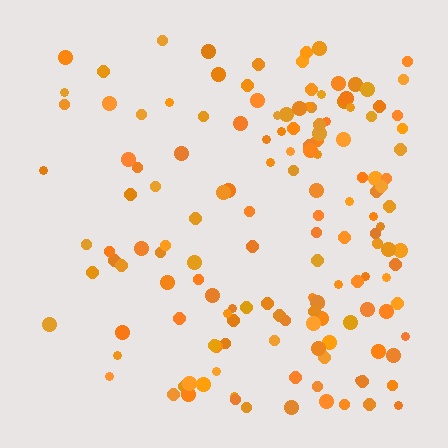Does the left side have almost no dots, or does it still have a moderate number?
Still a moderate number, just noticeably fewer than the right.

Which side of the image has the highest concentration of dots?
The right.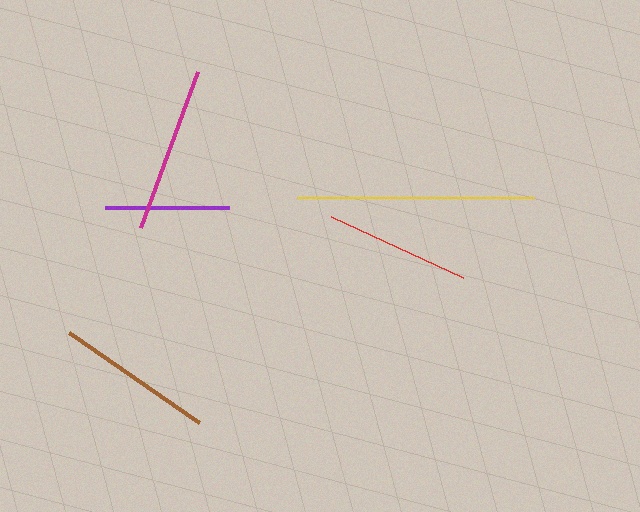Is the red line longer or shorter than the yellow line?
The yellow line is longer than the red line.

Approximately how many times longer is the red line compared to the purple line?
The red line is approximately 1.2 times the length of the purple line.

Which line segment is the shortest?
The purple line is the shortest at approximately 124 pixels.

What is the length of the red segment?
The red segment is approximately 145 pixels long.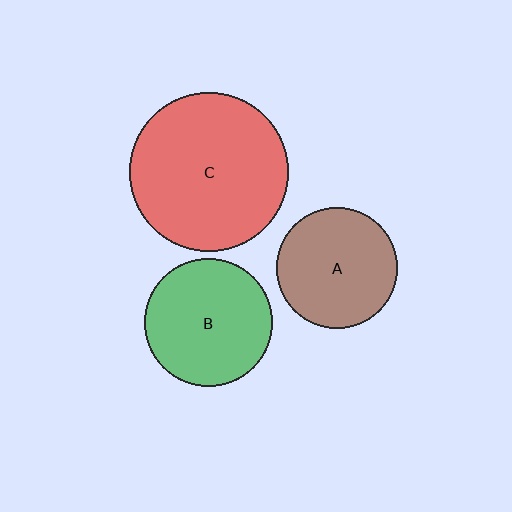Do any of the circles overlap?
No, none of the circles overlap.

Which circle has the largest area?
Circle C (red).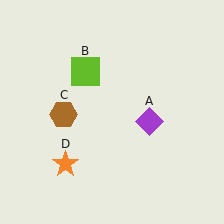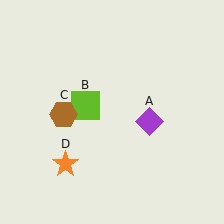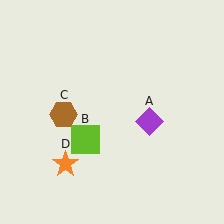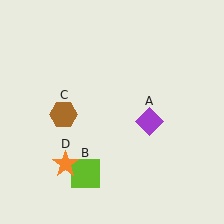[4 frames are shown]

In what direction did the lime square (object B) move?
The lime square (object B) moved down.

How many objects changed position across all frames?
1 object changed position: lime square (object B).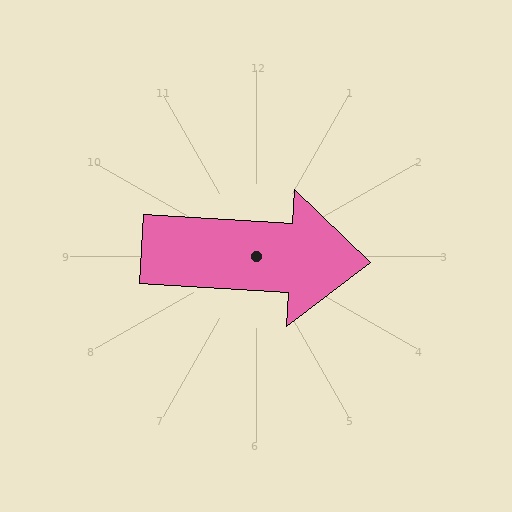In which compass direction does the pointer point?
East.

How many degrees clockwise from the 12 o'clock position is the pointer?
Approximately 93 degrees.